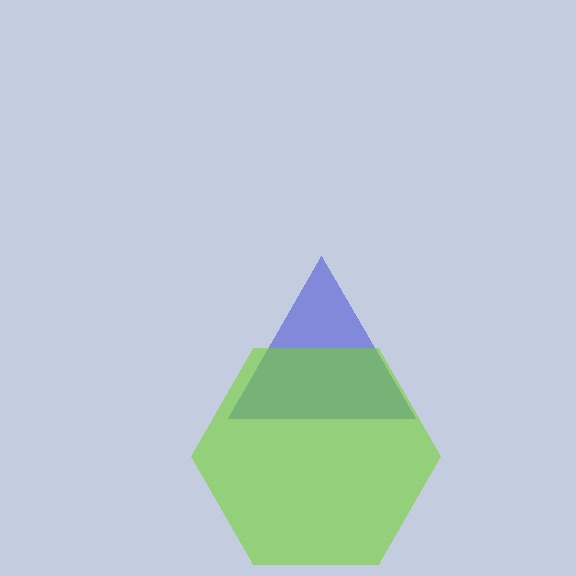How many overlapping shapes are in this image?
There are 2 overlapping shapes in the image.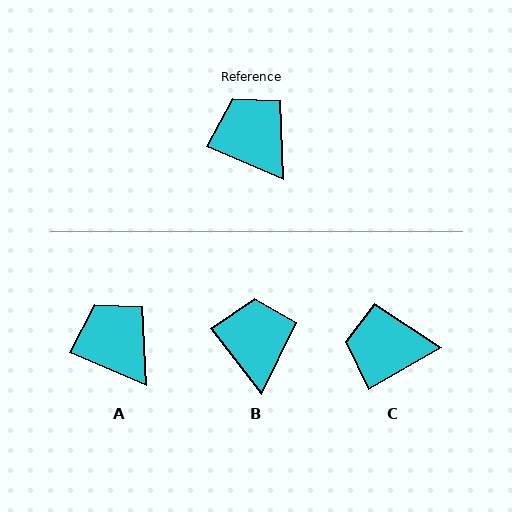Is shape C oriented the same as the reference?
No, it is off by about 54 degrees.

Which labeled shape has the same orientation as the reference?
A.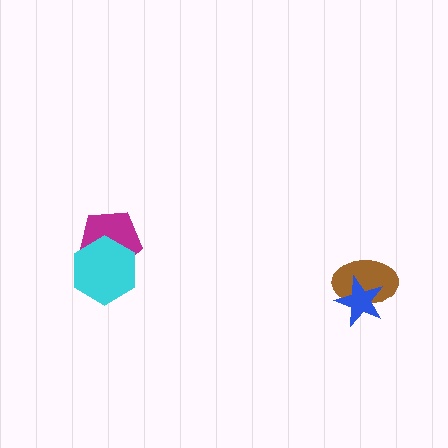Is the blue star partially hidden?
No, no other shape covers it.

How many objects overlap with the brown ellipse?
1 object overlaps with the brown ellipse.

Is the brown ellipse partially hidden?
Yes, it is partially covered by another shape.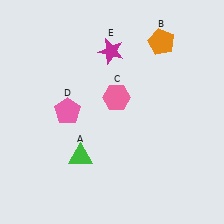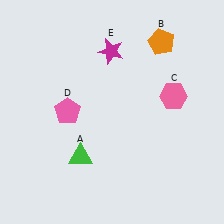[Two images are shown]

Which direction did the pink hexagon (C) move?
The pink hexagon (C) moved right.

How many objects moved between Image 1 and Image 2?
1 object moved between the two images.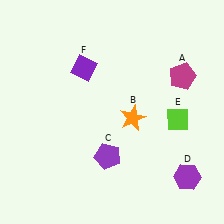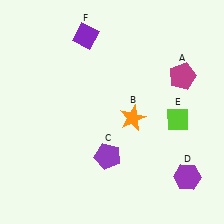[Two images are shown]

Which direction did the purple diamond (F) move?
The purple diamond (F) moved up.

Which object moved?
The purple diamond (F) moved up.